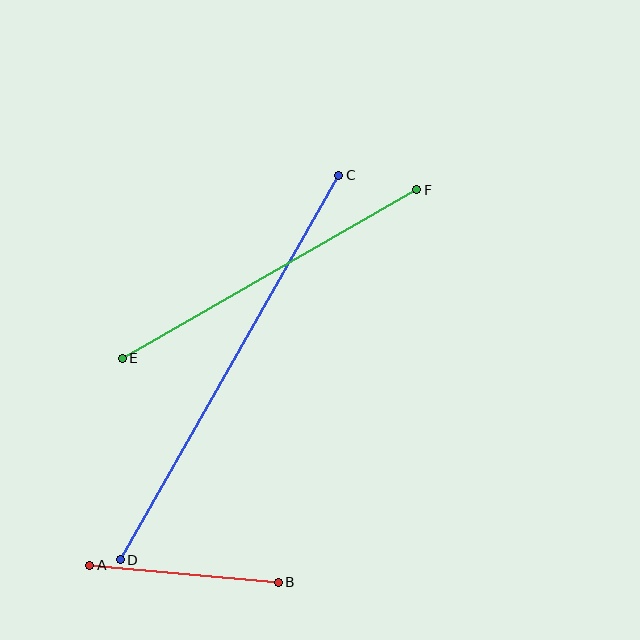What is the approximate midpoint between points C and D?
The midpoint is at approximately (230, 368) pixels.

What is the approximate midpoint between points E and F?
The midpoint is at approximately (269, 274) pixels.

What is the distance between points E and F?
The distance is approximately 339 pixels.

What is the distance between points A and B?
The distance is approximately 189 pixels.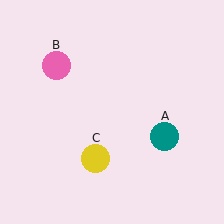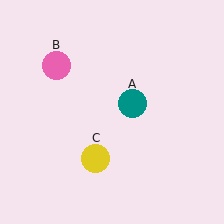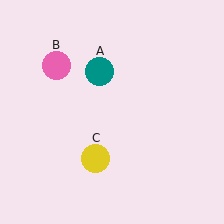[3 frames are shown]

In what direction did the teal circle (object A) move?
The teal circle (object A) moved up and to the left.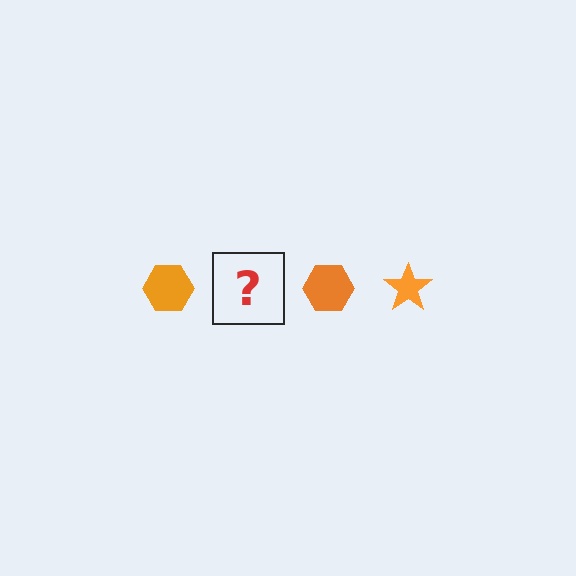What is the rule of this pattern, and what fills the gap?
The rule is that the pattern cycles through hexagon, star shapes in orange. The gap should be filled with an orange star.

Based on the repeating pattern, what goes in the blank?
The blank should be an orange star.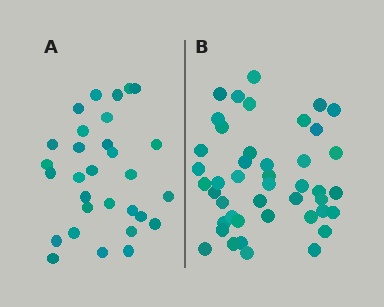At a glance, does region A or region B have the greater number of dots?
Region B (the right region) has more dots.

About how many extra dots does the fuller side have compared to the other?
Region B has approximately 15 more dots than region A.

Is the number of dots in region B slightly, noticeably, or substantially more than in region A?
Region B has substantially more. The ratio is roughly 1.5 to 1.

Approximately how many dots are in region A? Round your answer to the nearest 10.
About 30 dots.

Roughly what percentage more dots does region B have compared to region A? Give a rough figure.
About 45% more.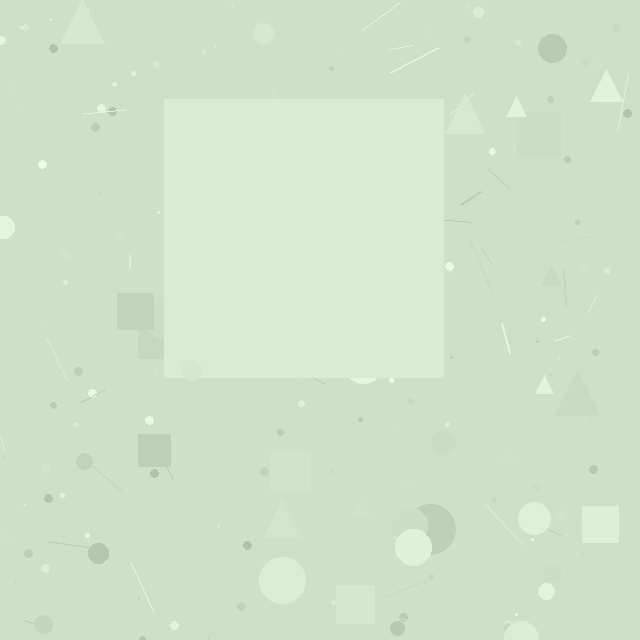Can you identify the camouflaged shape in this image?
The camouflaged shape is a square.